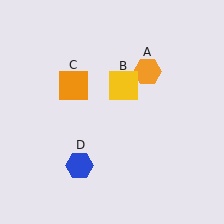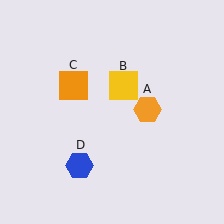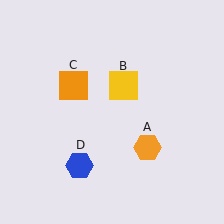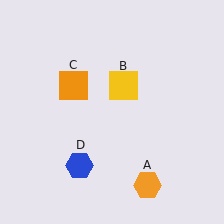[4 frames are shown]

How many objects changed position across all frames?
1 object changed position: orange hexagon (object A).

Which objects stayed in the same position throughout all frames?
Yellow square (object B) and orange square (object C) and blue hexagon (object D) remained stationary.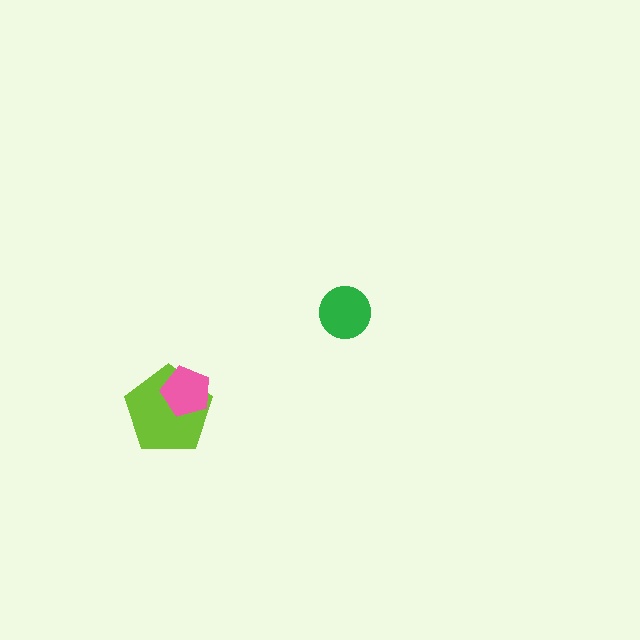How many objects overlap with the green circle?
0 objects overlap with the green circle.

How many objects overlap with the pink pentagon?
1 object overlaps with the pink pentagon.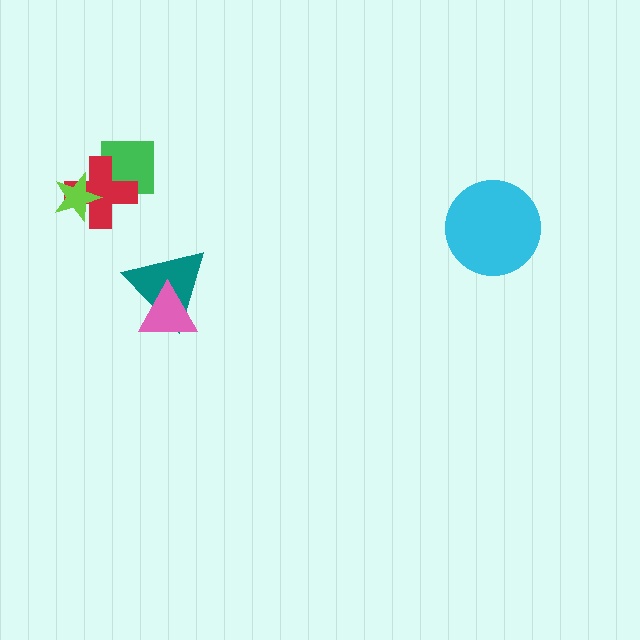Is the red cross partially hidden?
Yes, it is partially covered by another shape.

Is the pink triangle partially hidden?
No, no other shape covers it.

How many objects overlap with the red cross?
2 objects overlap with the red cross.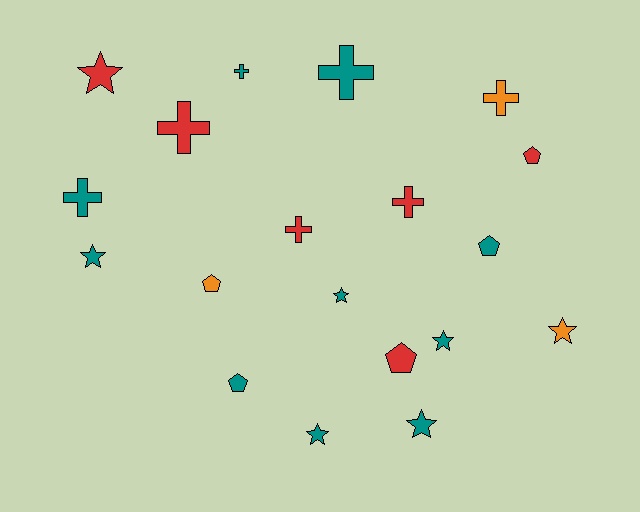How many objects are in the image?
There are 19 objects.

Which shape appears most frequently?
Star, with 7 objects.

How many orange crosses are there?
There is 1 orange cross.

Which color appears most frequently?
Teal, with 10 objects.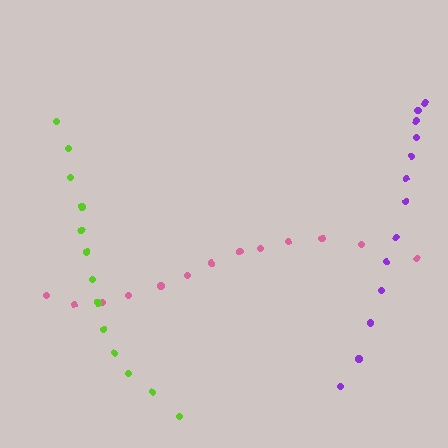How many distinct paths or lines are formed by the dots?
There are 3 distinct paths.